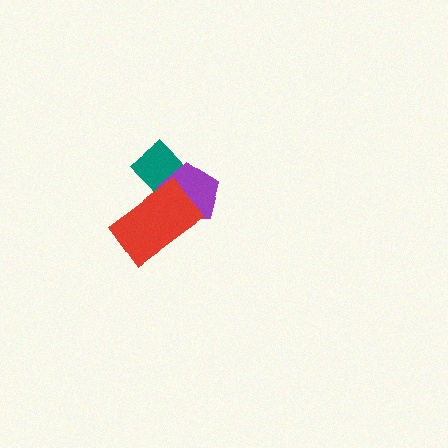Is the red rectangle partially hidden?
No, no other shape covers it.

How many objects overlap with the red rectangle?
2 objects overlap with the red rectangle.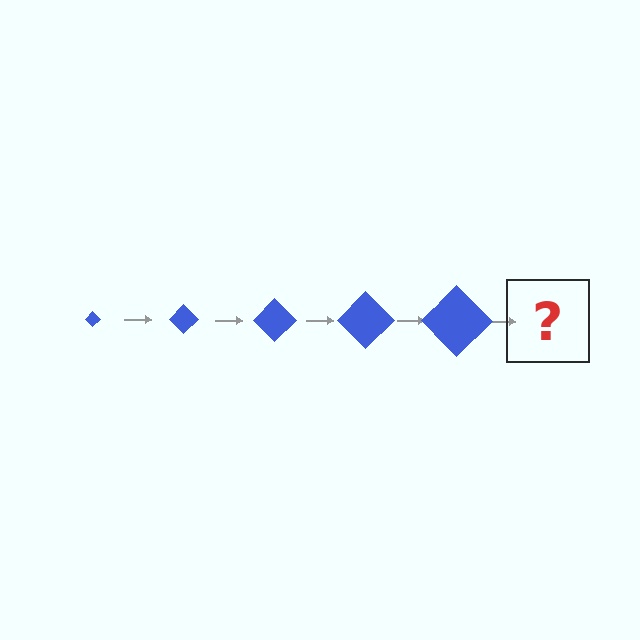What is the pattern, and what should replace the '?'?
The pattern is that the diamond gets progressively larger each step. The '?' should be a blue diamond, larger than the previous one.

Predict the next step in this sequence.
The next step is a blue diamond, larger than the previous one.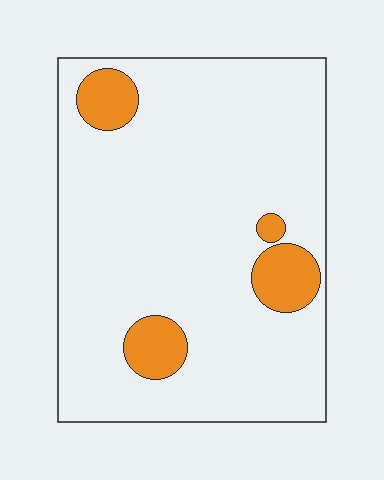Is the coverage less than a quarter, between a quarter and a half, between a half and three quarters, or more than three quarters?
Less than a quarter.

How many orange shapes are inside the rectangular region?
4.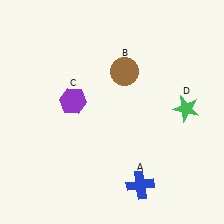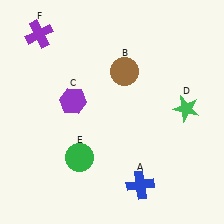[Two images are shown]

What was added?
A green circle (E), a purple cross (F) were added in Image 2.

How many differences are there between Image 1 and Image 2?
There are 2 differences between the two images.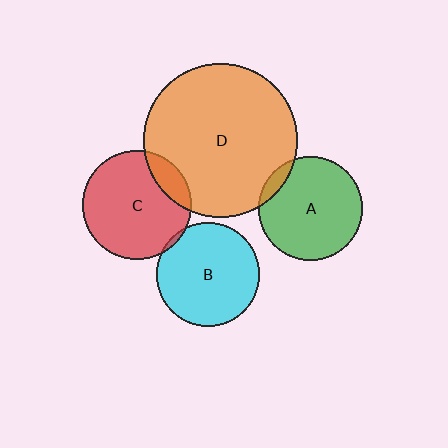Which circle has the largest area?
Circle D (orange).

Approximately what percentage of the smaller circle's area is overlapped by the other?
Approximately 10%.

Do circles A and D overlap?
Yes.